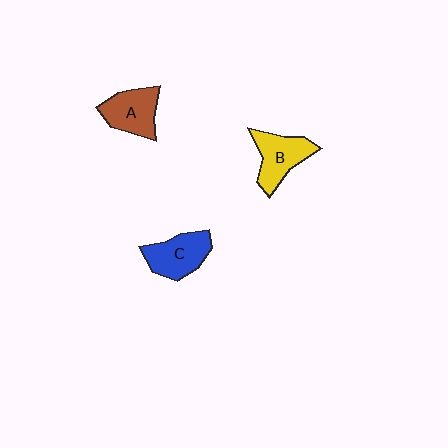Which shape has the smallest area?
Shape A (brown).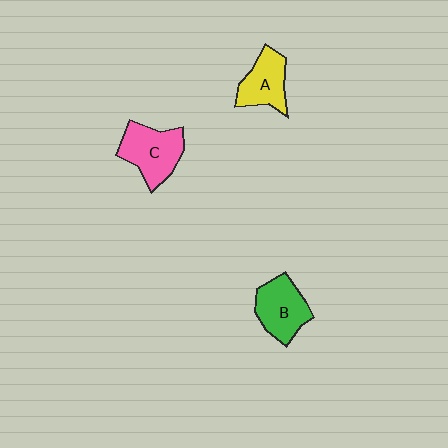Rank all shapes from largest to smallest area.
From largest to smallest: C (pink), B (green), A (yellow).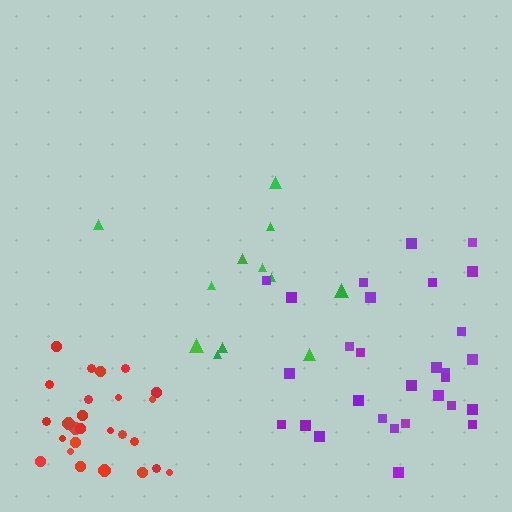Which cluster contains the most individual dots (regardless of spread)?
Purple (29).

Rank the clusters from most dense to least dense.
red, purple, green.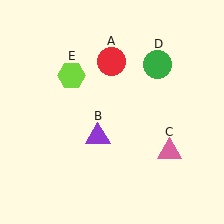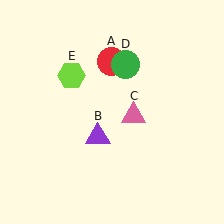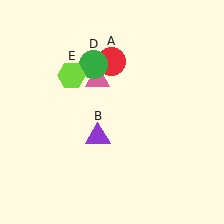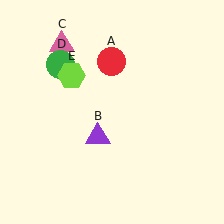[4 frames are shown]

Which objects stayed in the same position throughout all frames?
Red circle (object A) and purple triangle (object B) and lime hexagon (object E) remained stationary.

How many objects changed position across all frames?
2 objects changed position: pink triangle (object C), green circle (object D).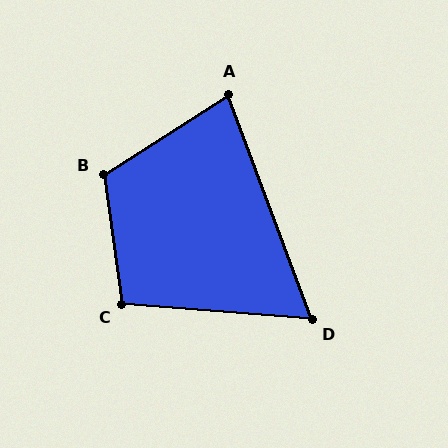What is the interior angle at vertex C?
Approximately 102 degrees (obtuse).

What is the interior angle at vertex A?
Approximately 78 degrees (acute).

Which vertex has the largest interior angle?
B, at approximately 115 degrees.